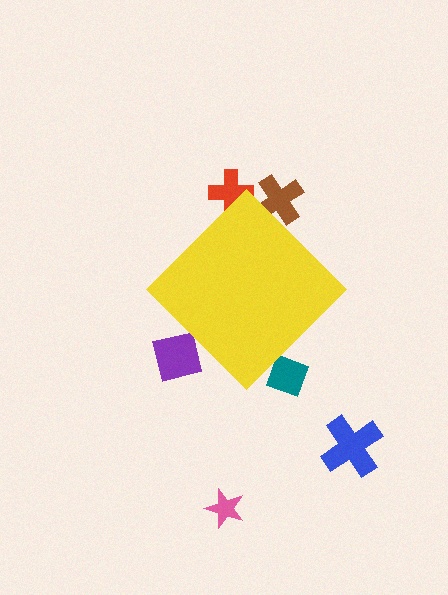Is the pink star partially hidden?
No, the pink star is fully visible.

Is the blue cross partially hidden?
No, the blue cross is fully visible.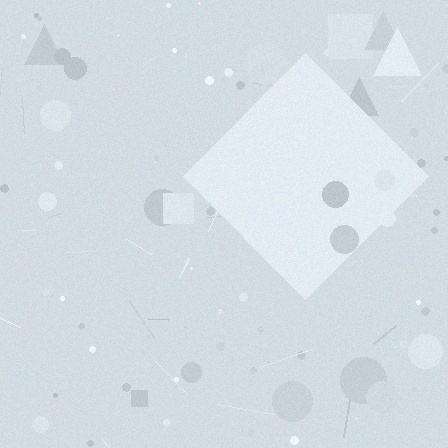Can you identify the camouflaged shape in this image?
The camouflaged shape is a diamond.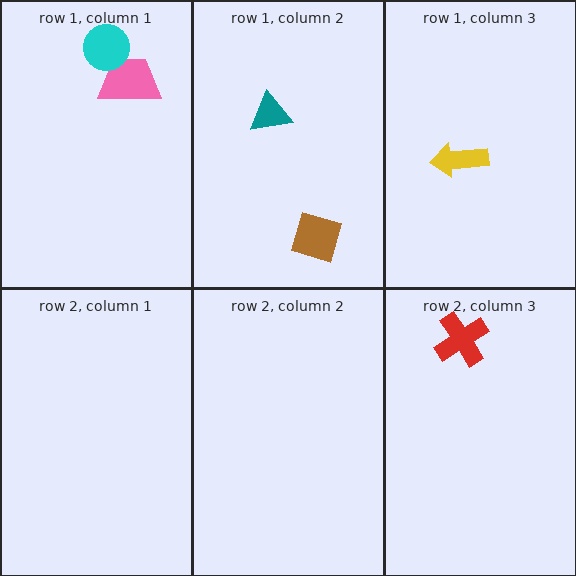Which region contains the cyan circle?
The row 1, column 1 region.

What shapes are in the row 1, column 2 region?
The teal triangle, the brown diamond.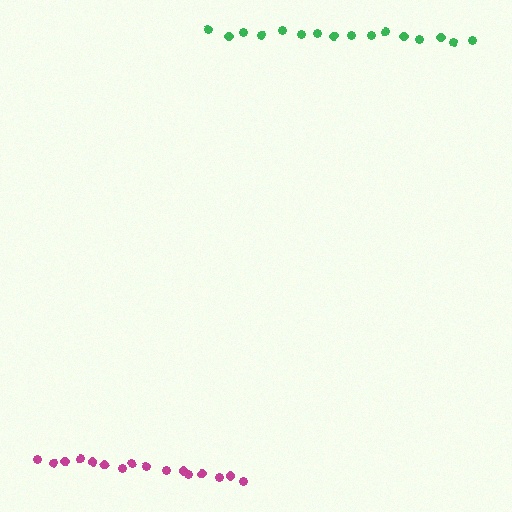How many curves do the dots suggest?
There are 2 distinct paths.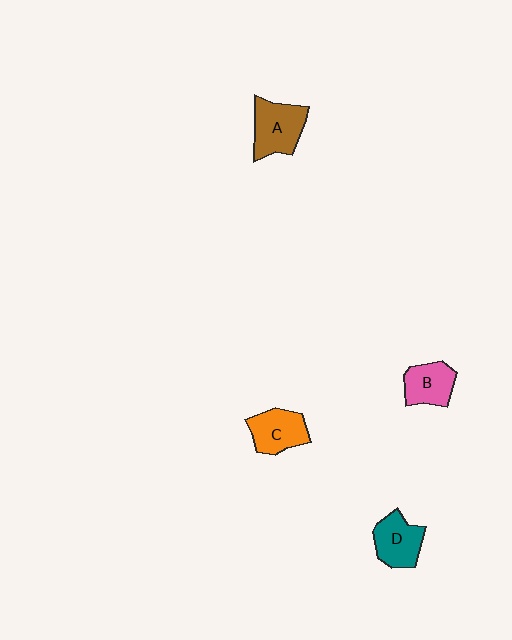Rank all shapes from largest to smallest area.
From largest to smallest: A (brown), C (orange), D (teal), B (pink).